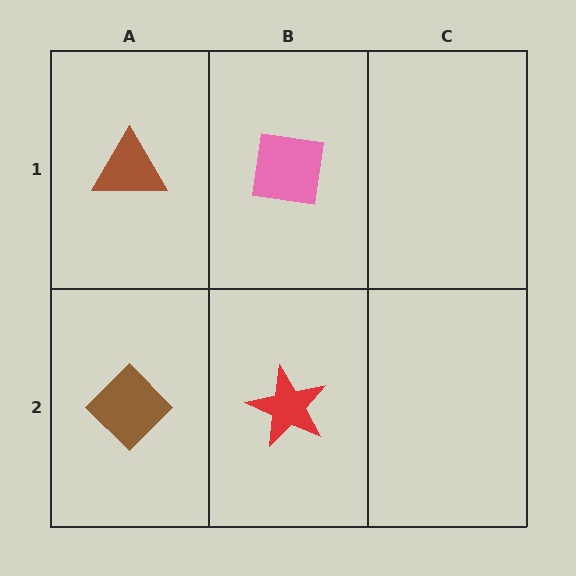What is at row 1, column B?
A pink square.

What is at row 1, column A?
A brown triangle.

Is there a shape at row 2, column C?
No, that cell is empty.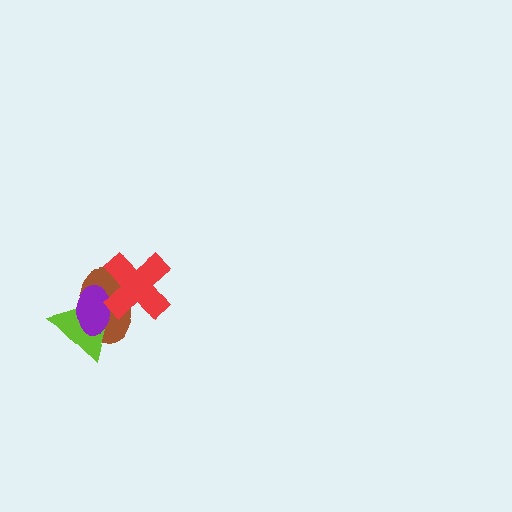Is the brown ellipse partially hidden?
Yes, it is partially covered by another shape.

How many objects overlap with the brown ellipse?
3 objects overlap with the brown ellipse.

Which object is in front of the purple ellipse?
The red cross is in front of the purple ellipse.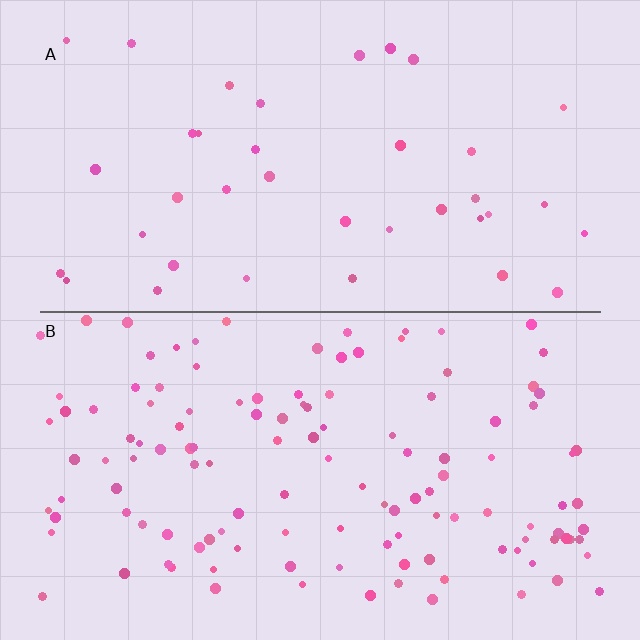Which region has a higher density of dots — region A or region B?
B (the bottom).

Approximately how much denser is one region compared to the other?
Approximately 3.3× — region B over region A.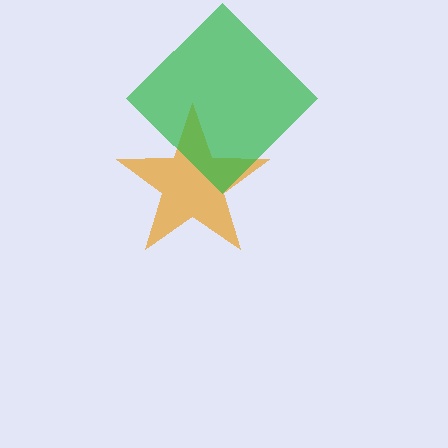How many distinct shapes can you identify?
There are 2 distinct shapes: an orange star, a green diamond.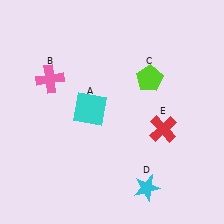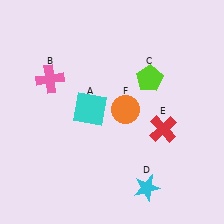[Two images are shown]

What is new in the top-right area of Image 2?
An orange circle (F) was added in the top-right area of Image 2.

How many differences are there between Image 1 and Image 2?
There is 1 difference between the two images.